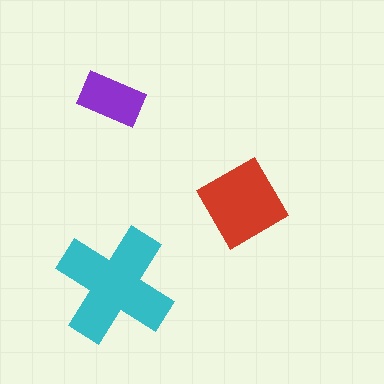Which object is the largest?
The cyan cross.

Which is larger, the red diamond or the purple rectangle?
The red diamond.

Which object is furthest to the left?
The purple rectangle is leftmost.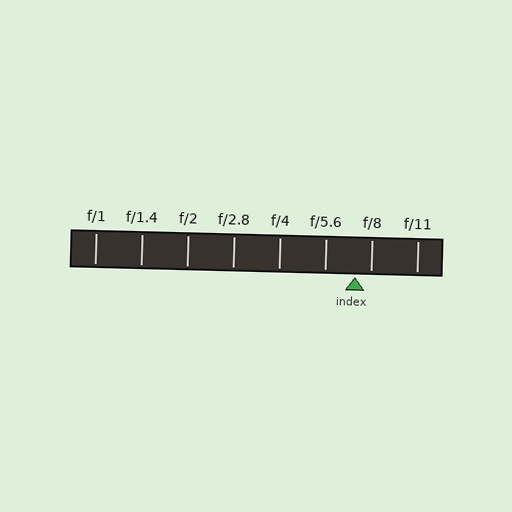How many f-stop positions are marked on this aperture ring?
There are 8 f-stop positions marked.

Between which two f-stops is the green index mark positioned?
The index mark is between f/5.6 and f/8.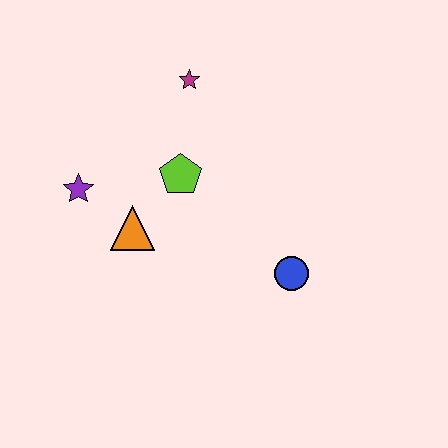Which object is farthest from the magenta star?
The blue circle is farthest from the magenta star.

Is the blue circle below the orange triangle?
Yes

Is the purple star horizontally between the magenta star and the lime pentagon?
No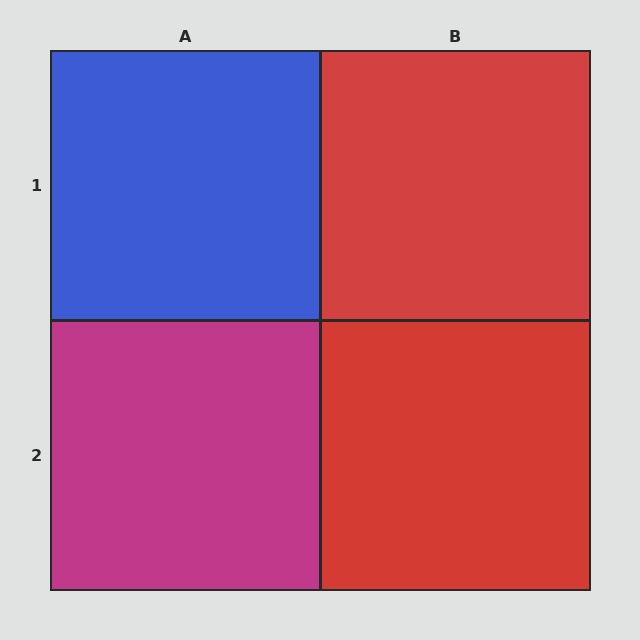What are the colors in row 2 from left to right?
Magenta, red.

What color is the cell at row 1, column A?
Blue.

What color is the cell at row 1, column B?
Red.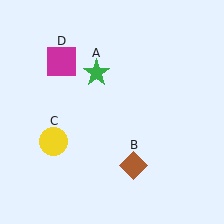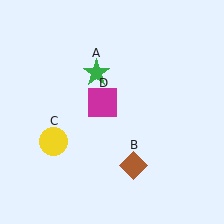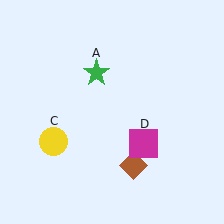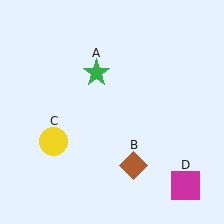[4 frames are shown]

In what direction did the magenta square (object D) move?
The magenta square (object D) moved down and to the right.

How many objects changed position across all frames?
1 object changed position: magenta square (object D).